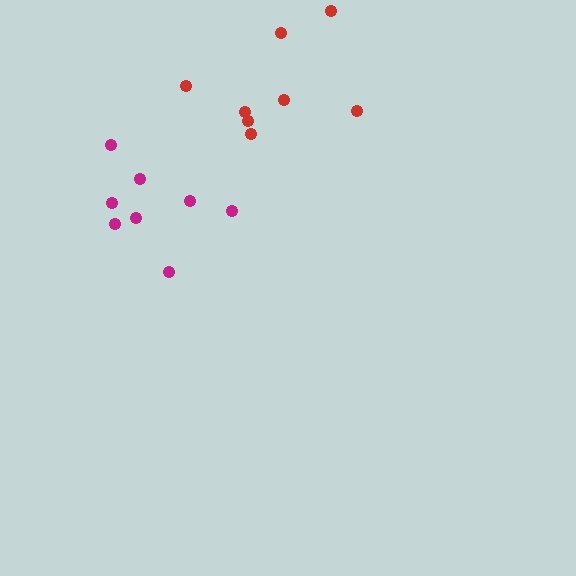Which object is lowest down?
The magenta cluster is bottommost.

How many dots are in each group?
Group 1: 8 dots, Group 2: 8 dots (16 total).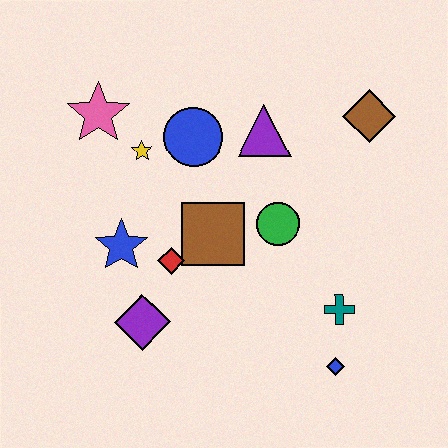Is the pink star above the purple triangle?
Yes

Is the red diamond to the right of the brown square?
No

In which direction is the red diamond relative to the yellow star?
The red diamond is below the yellow star.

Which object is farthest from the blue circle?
The blue diamond is farthest from the blue circle.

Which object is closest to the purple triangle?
The blue circle is closest to the purple triangle.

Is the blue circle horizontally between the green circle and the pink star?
Yes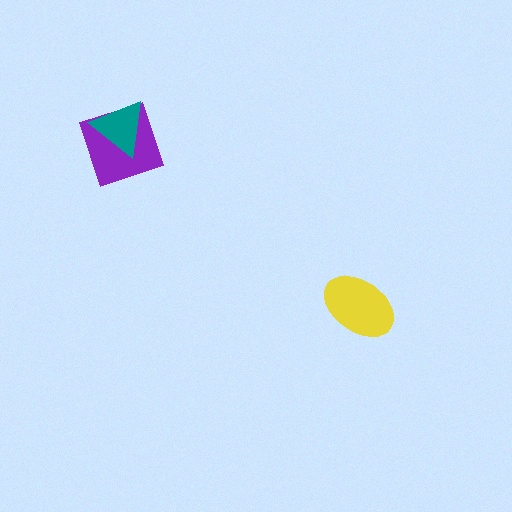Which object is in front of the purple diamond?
The teal triangle is in front of the purple diamond.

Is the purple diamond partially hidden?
Yes, it is partially covered by another shape.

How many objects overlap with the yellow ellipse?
0 objects overlap with the yellow ellipse.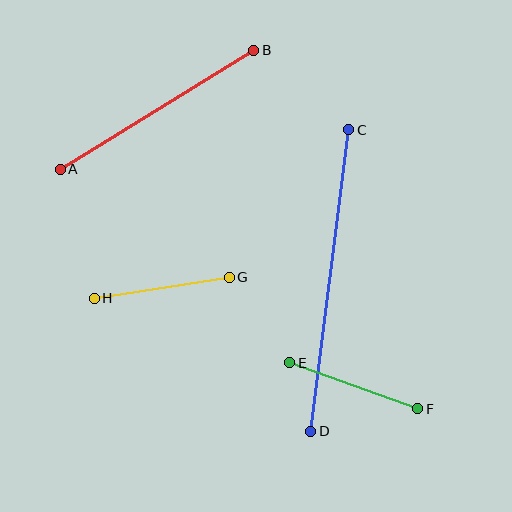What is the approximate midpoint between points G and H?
The midpoint is at approximately (162, 288) pixels.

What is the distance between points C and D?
The distance is approximately 304 pixels.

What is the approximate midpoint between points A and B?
The midpoint is at approximately (157, 110) pixels.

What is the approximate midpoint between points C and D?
The midpoint is at approximately (330, 281) pixels.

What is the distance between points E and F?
The distance is approximately 136 pixels.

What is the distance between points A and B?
The distance is approximately 227 pixels.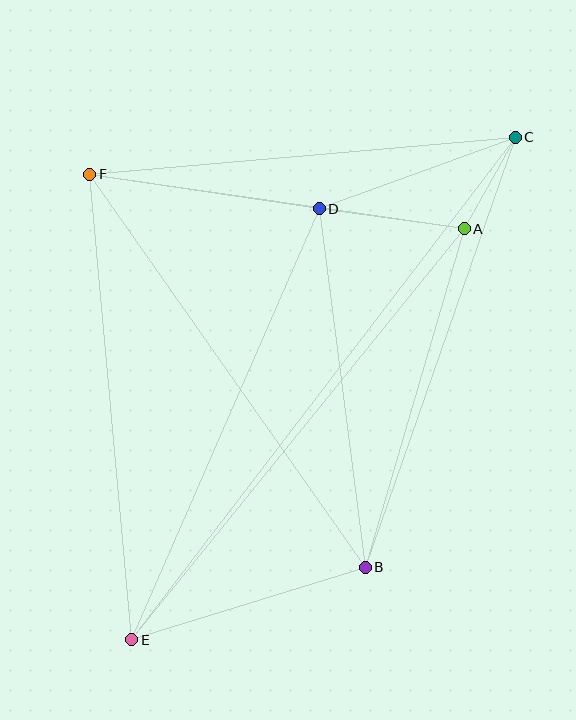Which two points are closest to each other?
Points A and C are closest to each other.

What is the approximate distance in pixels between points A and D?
The distance between A and D is approximately 146 pixels.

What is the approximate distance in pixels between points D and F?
The distance between D and F is approximately 232 pixels.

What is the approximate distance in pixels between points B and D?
The distance between B and D is approximately 361 pixels.